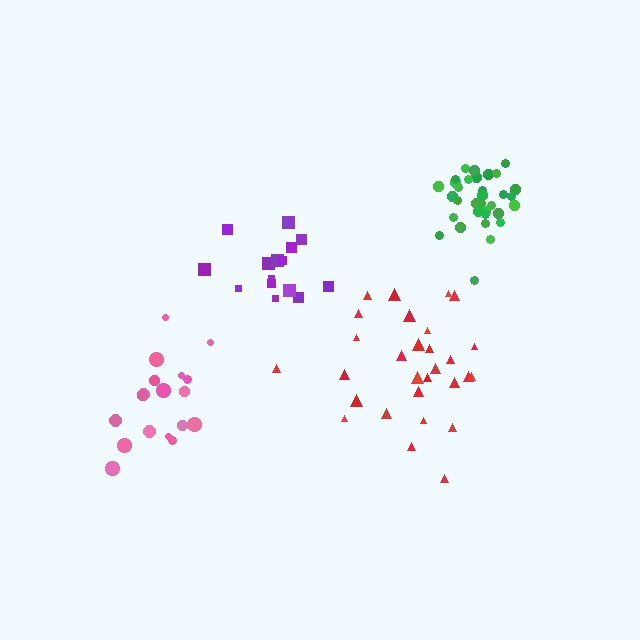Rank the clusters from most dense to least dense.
green, purple, pink, red.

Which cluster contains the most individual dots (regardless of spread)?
Green (34).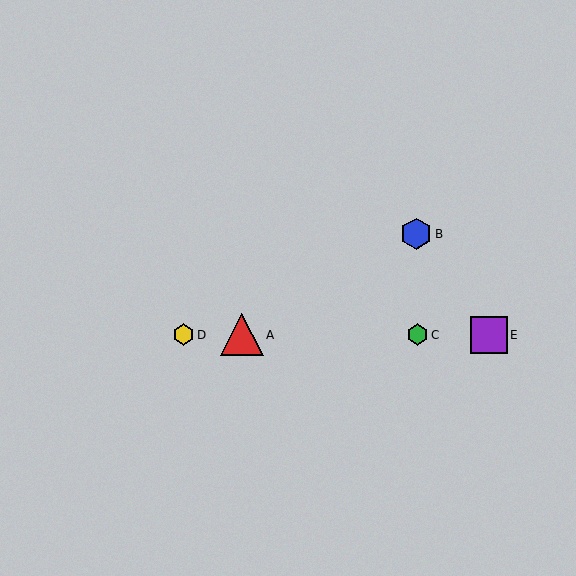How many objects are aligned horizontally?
4 objects (A, C, D, E) are aligned horizontally.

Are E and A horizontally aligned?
Yes, both are at y≈335.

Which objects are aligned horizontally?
Objects A, C, D, E are aligned horizontally.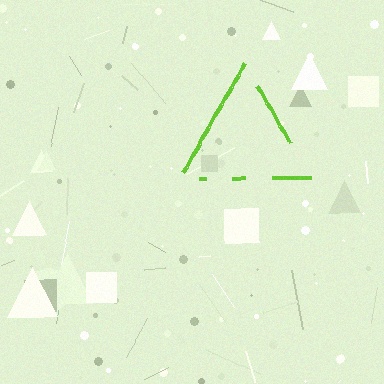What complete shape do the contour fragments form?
The contour fragments form a triangle.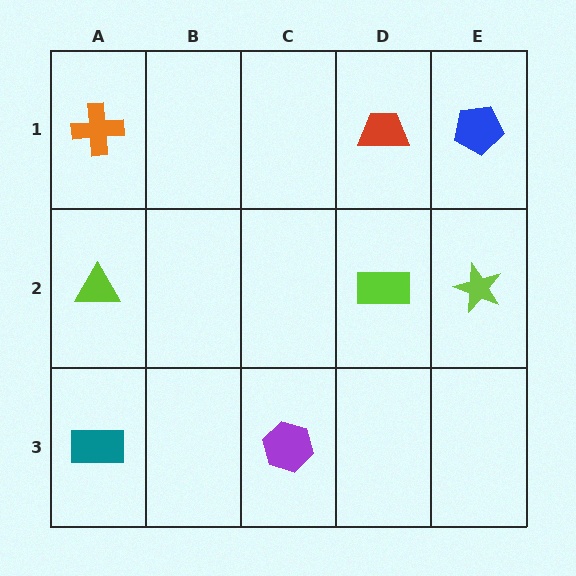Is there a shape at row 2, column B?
No, that cell is empty.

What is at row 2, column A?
A lime triangle.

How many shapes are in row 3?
2 shapes.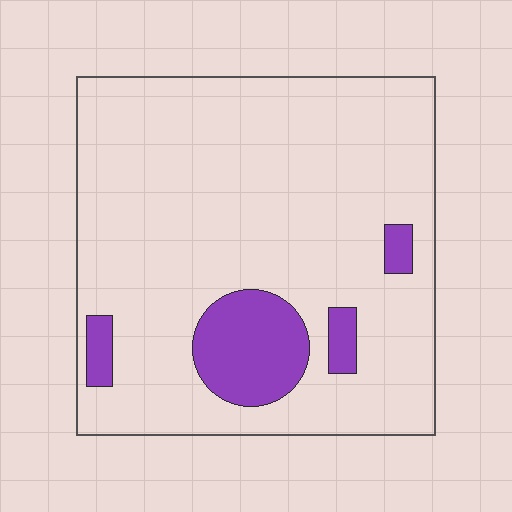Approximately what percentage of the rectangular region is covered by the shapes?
Approximately 15%.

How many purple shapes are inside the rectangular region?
4.